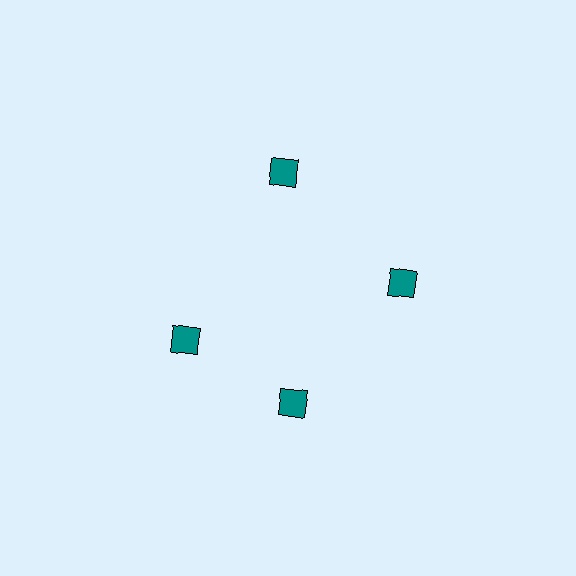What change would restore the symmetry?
The symmetry would be restored by rotating it back into even spacing with its neighbors so that all 4 squares sit at equal angles and equal distance from the center.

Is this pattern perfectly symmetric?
No. The 4 teal squares are arranged in a ring, but one element near the 9 o'clock position is rotated out of alignment along the ring, breaking the 4-fold rotational symmetry.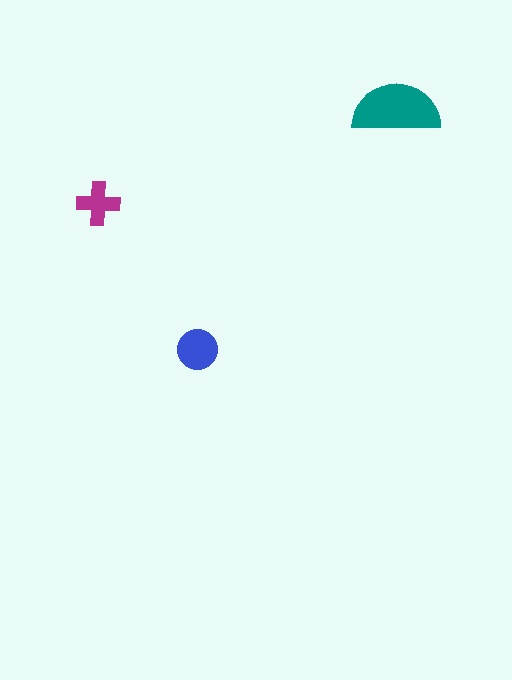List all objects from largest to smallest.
The teal semicircle, the blue circle, the magenta cross.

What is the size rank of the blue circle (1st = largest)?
2nd.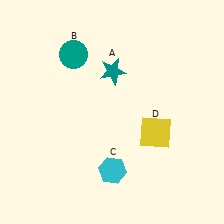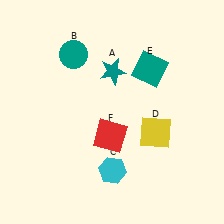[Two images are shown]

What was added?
A teal square (E), a red square (F) were added in Image 2.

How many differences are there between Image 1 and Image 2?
There are 2 differences between the two images.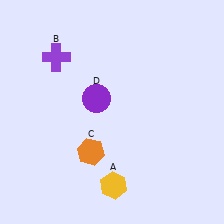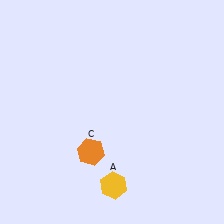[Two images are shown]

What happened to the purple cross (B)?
The purple cross (B) was removed in Image 2. It was in the top-left area of Image 1.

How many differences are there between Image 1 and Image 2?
There are 2 differences between the two images.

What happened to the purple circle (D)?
The purple circle (D) was removed in Image 2. It was in the top-left area of Image 1.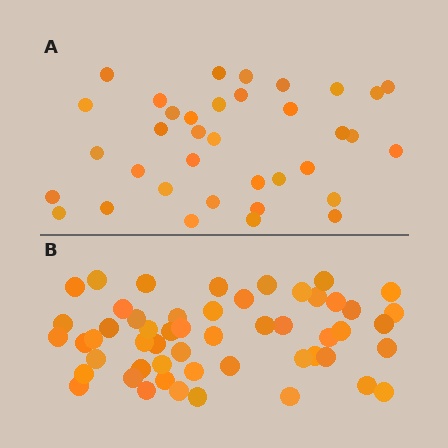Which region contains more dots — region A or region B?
Region B (the bottom region) has more dots.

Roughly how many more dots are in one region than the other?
Region B has approximately 15 more dots than region A.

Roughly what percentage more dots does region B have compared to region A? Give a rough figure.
About 45% more.